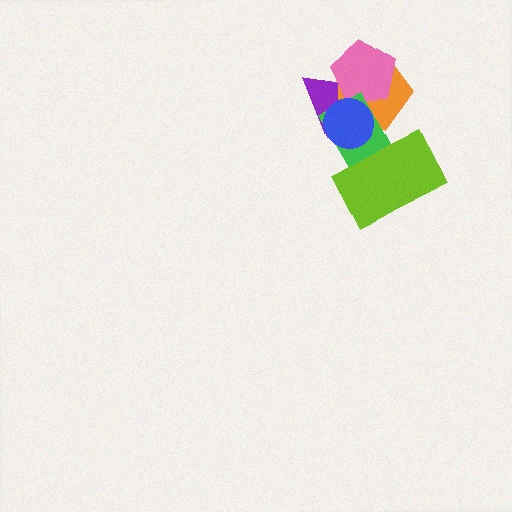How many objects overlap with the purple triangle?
4 objects overlap with the purple triangle.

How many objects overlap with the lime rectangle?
1 object overlaps with the lime rectangle.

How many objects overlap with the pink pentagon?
4 objects overlap with the pink pentagon.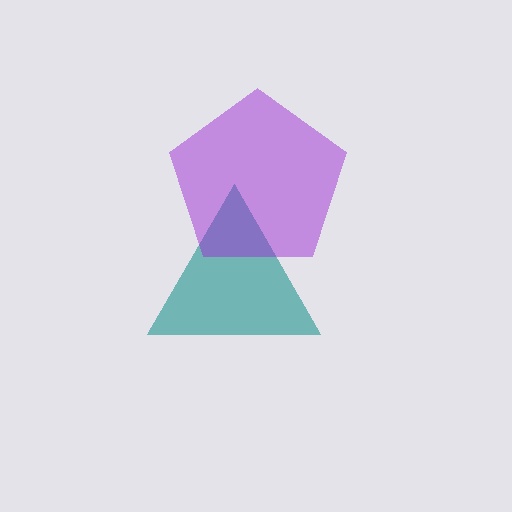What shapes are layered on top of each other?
The layered shapes are: a teal triangle, a purple pentagon.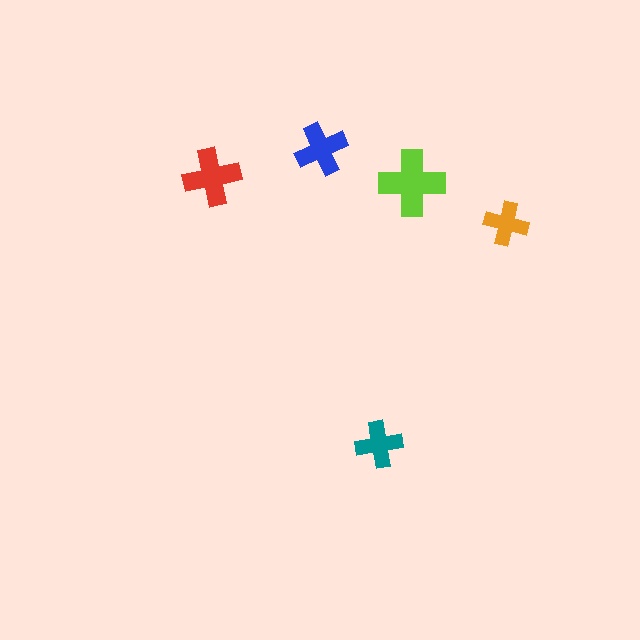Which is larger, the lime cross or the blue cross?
The lime one.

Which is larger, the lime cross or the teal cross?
The lime one.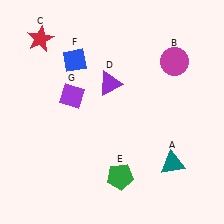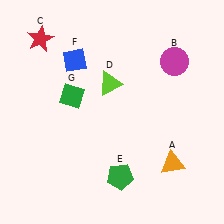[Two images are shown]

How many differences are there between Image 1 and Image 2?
There are 3 differences between the two images.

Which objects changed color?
A changed from teal to orange. D changed from purple to lime. G changed from purple to green.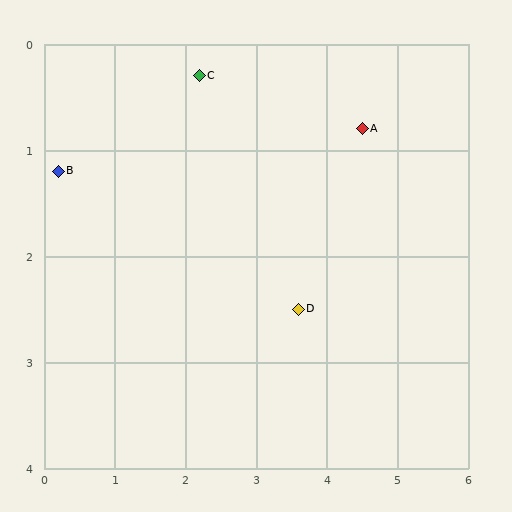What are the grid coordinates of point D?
Point D is at approximately (3.6, 2.5).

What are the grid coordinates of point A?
Point A is at approximately (4.5, 0.8).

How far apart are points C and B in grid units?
Points C and B are about 2.2 grid units apart.